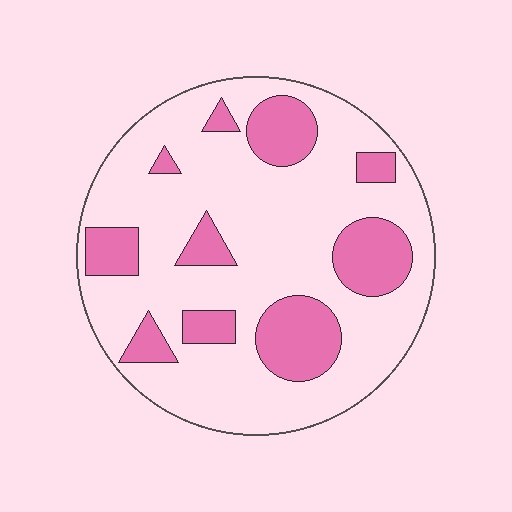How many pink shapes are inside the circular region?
10.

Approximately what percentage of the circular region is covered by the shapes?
Approximately 25%.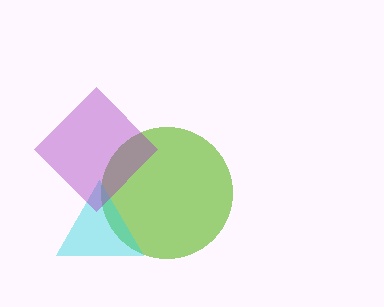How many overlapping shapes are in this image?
There are 3 overlapping shapes in the image.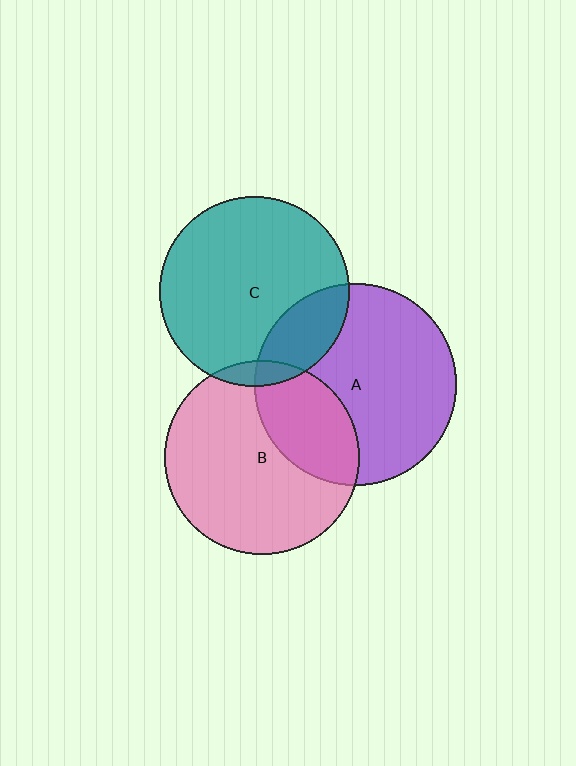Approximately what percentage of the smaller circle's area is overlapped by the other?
Approximately 20%.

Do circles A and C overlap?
Yes.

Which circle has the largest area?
Circle A (purple).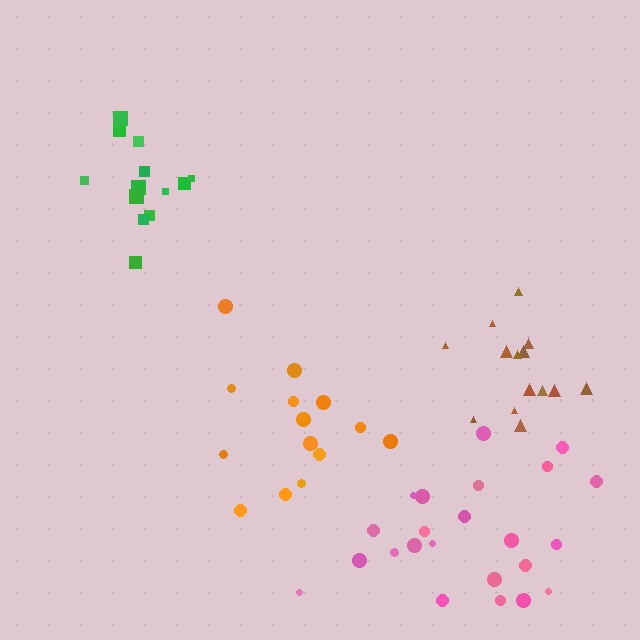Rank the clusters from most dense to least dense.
brown, green, pink, orange.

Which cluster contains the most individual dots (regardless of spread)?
Pink (24).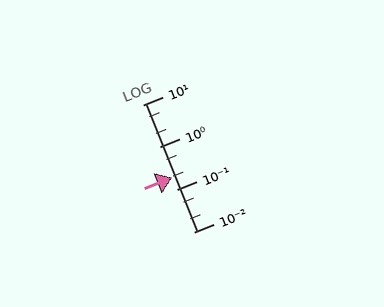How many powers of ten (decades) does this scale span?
The scale spans 3 decades, from 0.01 to 10.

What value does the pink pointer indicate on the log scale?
The pointer indicates approximately 0.19.